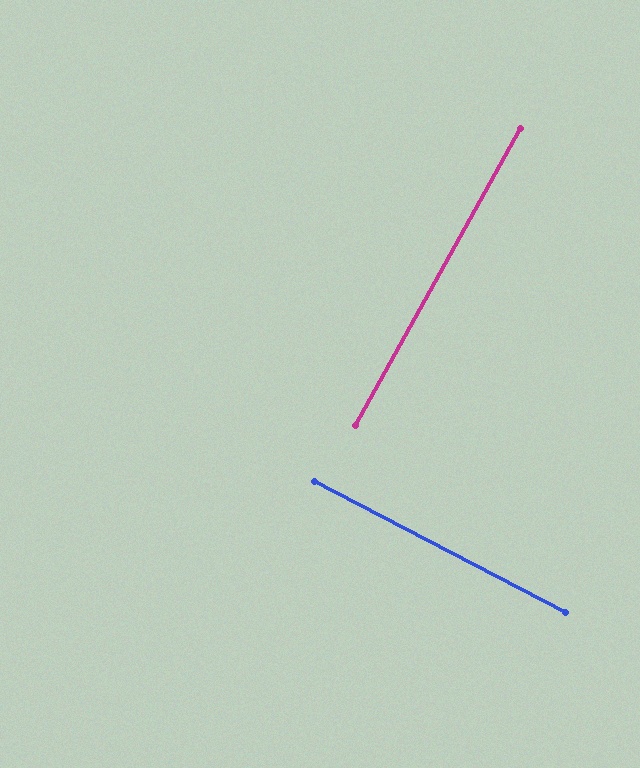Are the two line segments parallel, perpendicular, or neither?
Perpendicular — they meet at approximately 89°.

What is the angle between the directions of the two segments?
Approximately 89 degrees.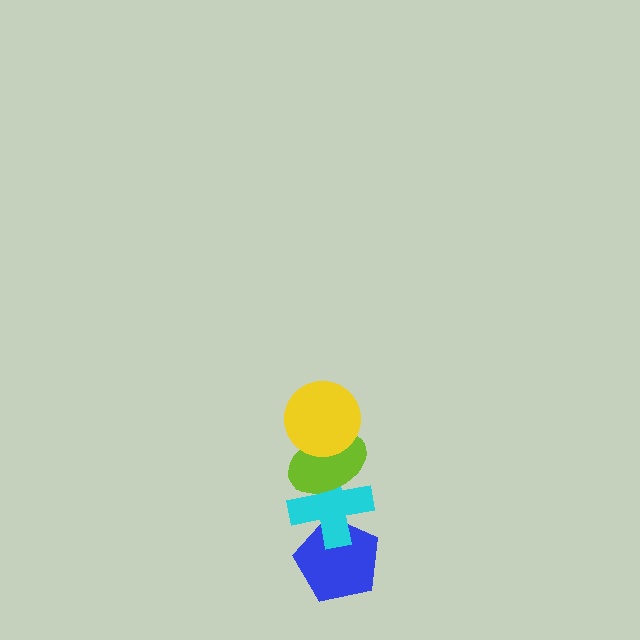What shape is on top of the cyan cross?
The lime ellipse is on top of the cyan cross.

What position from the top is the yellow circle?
The yellow circle is 1st from the top.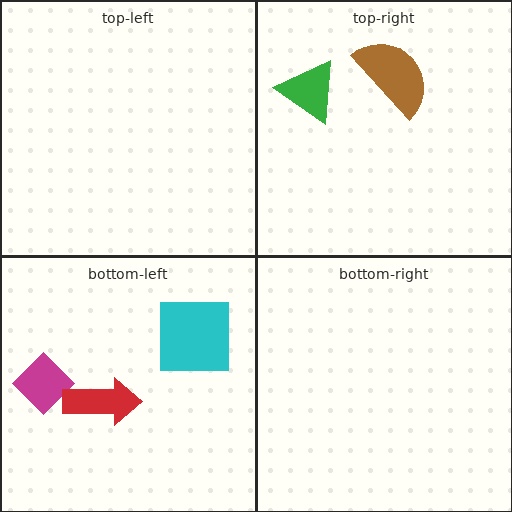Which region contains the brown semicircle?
The top-right region.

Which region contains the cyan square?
The bottom-left region.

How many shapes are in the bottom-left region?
3.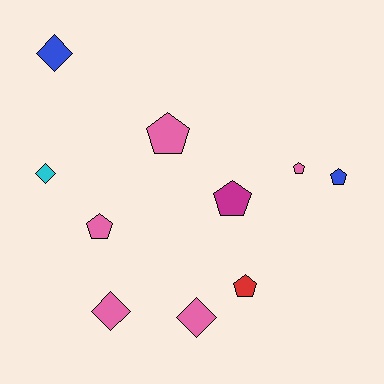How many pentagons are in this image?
There are 6 pentagons.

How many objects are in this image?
There are 10 objects.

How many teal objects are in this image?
There are no teal objects.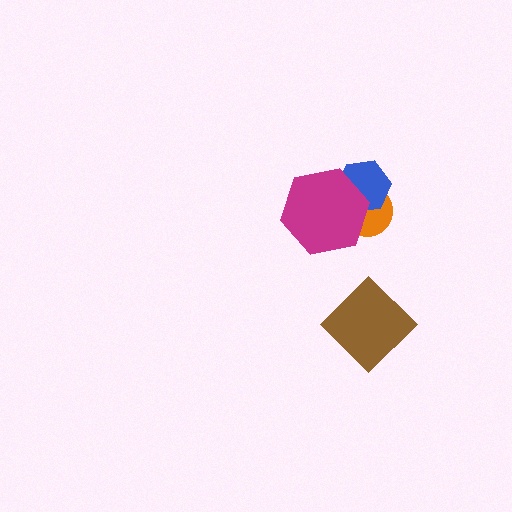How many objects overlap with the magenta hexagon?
2 objects overlap with the magenta hexagon.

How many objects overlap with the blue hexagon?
2 objects overlap with the blue hexagon.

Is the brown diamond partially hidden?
No, no other shape covers it.